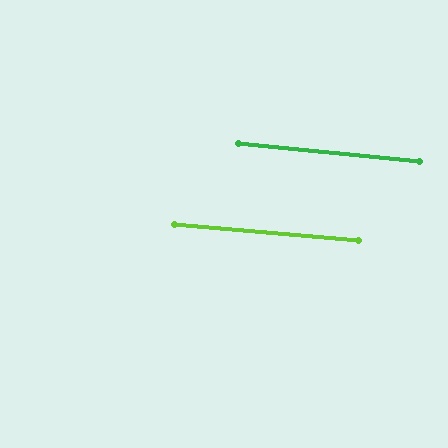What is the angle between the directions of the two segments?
Approximately 1 degree.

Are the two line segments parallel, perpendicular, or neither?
Parallel — their directions differ by only 0.7°.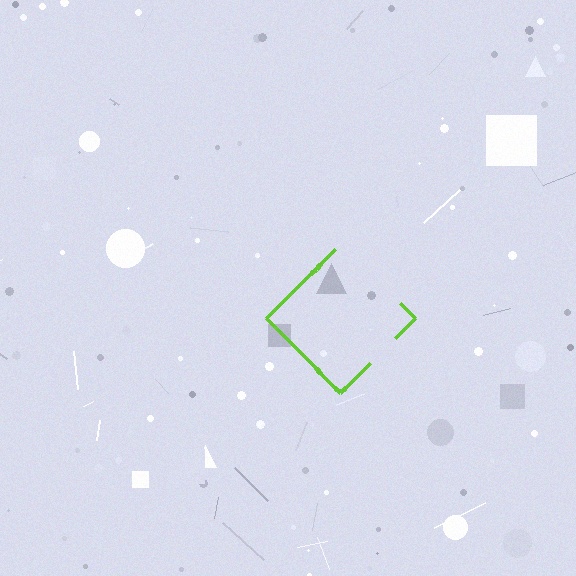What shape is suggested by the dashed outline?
The dashed outline suggests a diamond.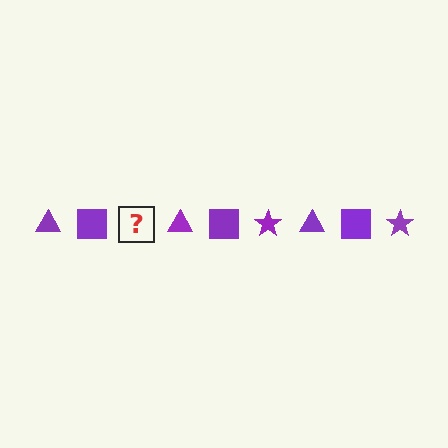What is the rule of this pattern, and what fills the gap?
The rule is that the pattern cycles through triangle, square, star shapes in purple. The gap should be filled with a purple star.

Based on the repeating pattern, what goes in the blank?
The blank should be a purple star.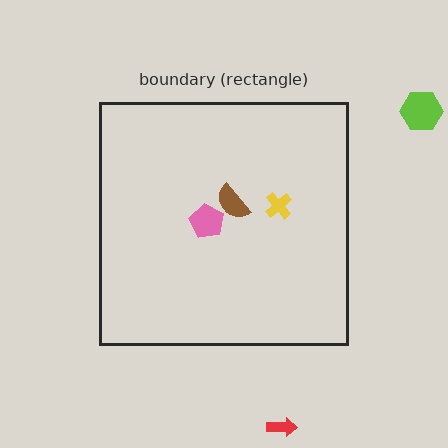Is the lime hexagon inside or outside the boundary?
Outside.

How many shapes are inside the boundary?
3 inside, 2 outside.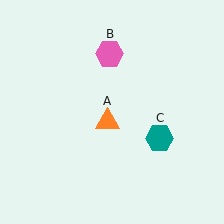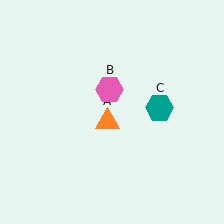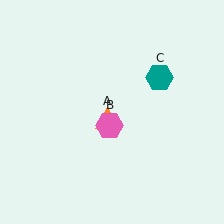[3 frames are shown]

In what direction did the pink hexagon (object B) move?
The pink hexagon (object B) moved down.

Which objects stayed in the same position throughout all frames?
Orange triangle (object A) remained stationary.